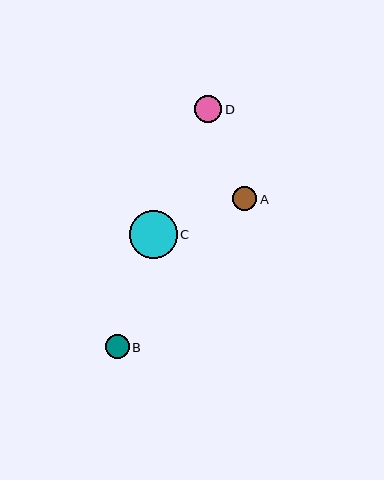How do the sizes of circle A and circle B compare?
Circle A and circle B are approximately the same size.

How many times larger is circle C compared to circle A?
Circle C is approximately 2.0 times the size of circle A.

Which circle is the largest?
Circle C is the largest with a size of approximately 48 pixels.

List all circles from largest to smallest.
From largest to smallest: C, D, A, B.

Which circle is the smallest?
Circle B is the smallest with a size of approximately 23 pixels.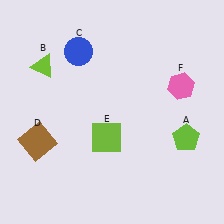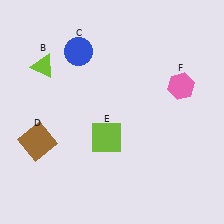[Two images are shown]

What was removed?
The lime pentagon (A) was removed in Image 2.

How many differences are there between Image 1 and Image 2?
There is 1 difference between the two images.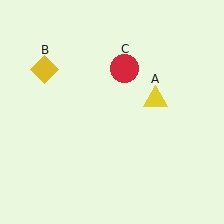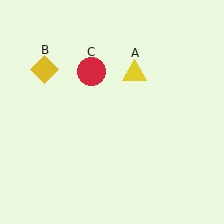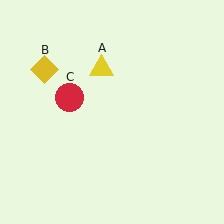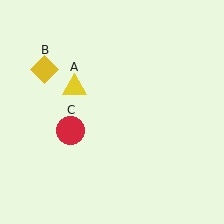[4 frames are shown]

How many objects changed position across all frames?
2 objects changed position: yellow triangle (object A), red circle (object C).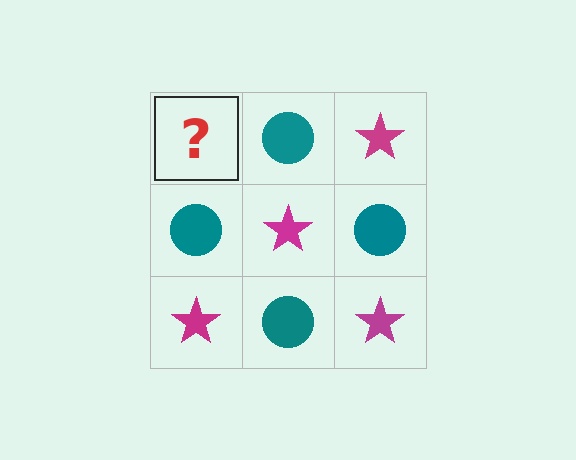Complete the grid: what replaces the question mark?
The question mark should be replaced with a magenta star.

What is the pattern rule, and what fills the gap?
The rule is that it alternates magenta star and teal circle in a checkerboard pattern. The gap should be filled with a magenta star.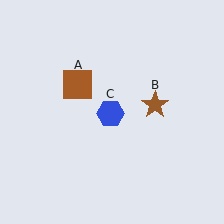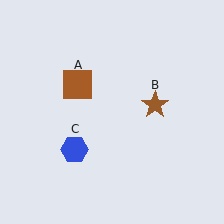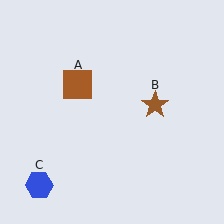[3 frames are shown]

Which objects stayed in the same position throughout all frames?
Brown square (object A) and brown star (object B) remained stationary.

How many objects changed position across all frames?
1 object changed position: blue hexagon (object C).